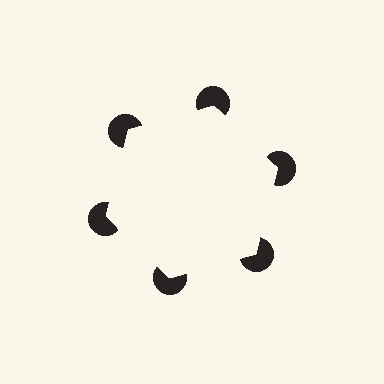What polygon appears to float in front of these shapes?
An illusory hexagon — its edges are inferred from the aligned wedge cuts in the pac-man discs, not physically drawn.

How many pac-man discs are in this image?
There are 6 — one at each vertex of the illusory hexagon.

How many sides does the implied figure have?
6 sides.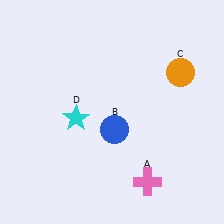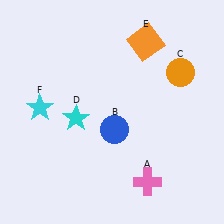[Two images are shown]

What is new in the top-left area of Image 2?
A cyan star (F) was added in the top-left area of Image 2.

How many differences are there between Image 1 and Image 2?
There are 2 differences between the two images.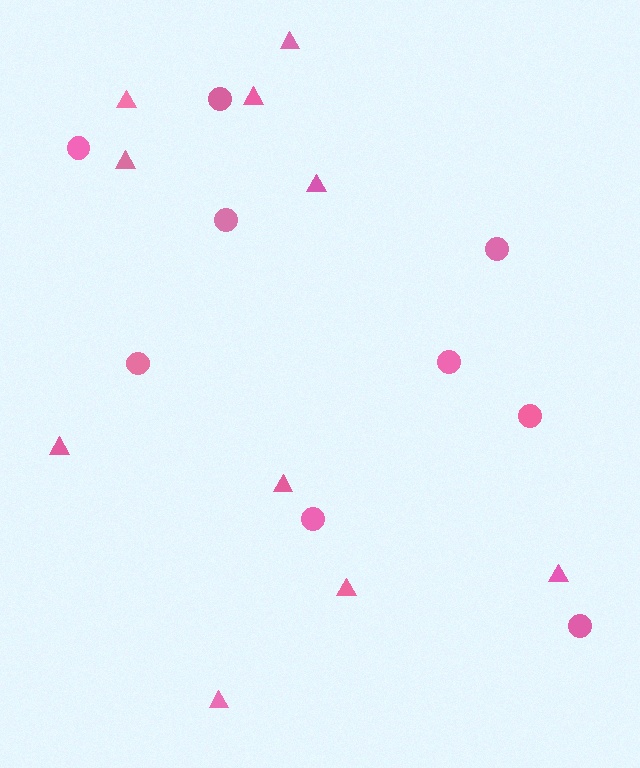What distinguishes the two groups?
There are 2 groups: one group of triangles (10) and one group of circles (9).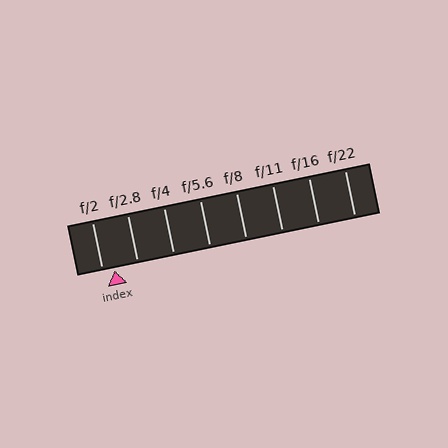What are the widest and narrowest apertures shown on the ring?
The widest aperture shown is f/2 and the narrowest is f/22.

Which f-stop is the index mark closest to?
The index mark is closest to f/2.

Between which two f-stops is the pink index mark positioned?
The index mark is between f/2 and f/2.8.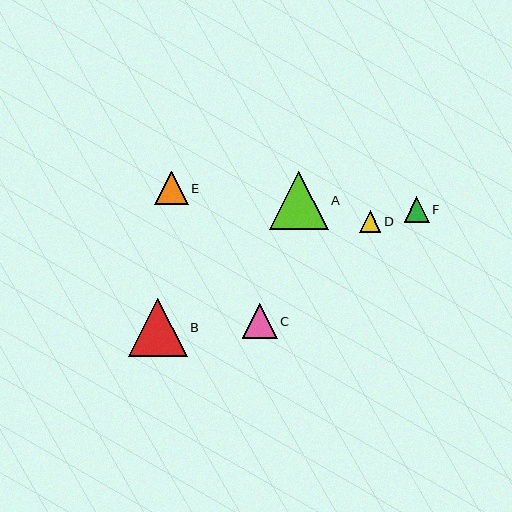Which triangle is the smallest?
Triangle D is the smallest with a size of approximately 21 pixels.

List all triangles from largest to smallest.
From largest to smallest: B, A, C, E, F, D.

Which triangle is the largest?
Triangle B is the largest with a size of approximately 59 pixels.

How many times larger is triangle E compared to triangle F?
Triangle E is approximately 1.3 times the size of triangle F.